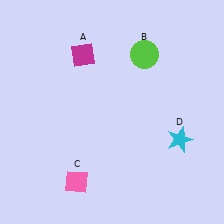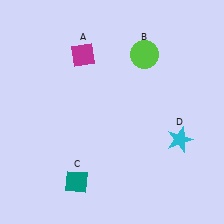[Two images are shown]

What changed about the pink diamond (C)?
In Image 1, C is pink. In Image 2, it changed to teal.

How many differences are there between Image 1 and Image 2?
There is 1 difference between the two images.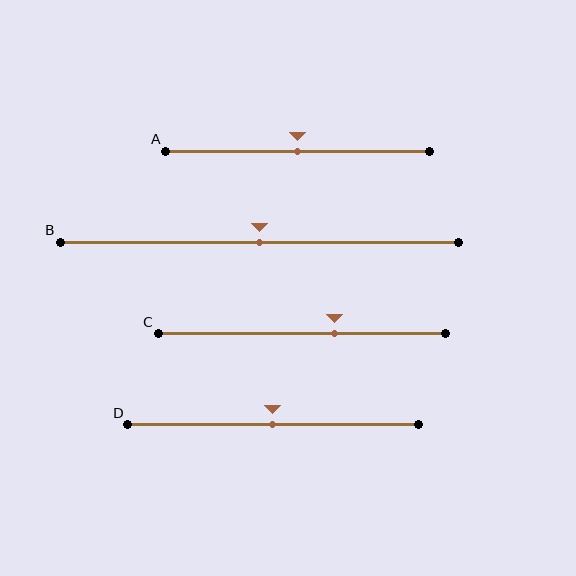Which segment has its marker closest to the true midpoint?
Segment A has its marker closest to the true midpoint.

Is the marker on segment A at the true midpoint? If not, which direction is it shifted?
Yes, the marker on segment A is at the true midpoint.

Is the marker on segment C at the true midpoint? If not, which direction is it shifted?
No, the marker on segment C is shifted to the right by about 12% of the segment length.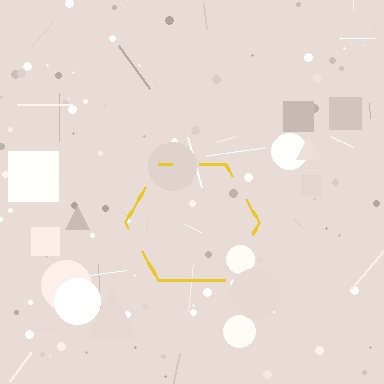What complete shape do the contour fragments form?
The contour fragments form a hexagon.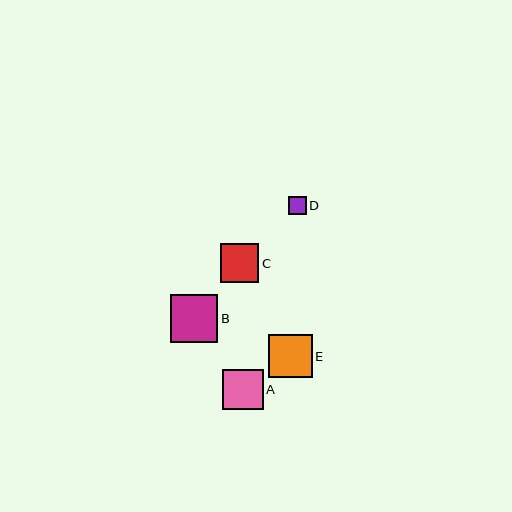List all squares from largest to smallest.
From largest to smallest: B, E, A, C, D.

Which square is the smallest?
Square D is the smallest with a size of approximately 18 pixels.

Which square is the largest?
Square B is the largest with a size of approximately 48 pixels.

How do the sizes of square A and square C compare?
Square A and square C are approximately the same size.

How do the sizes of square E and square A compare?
Square E and square A are approximately the same size.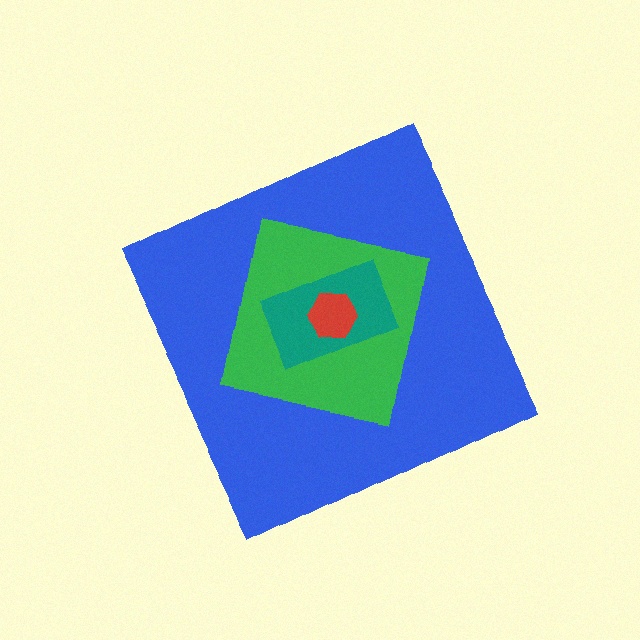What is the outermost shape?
The blue diamond.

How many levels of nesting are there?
4.